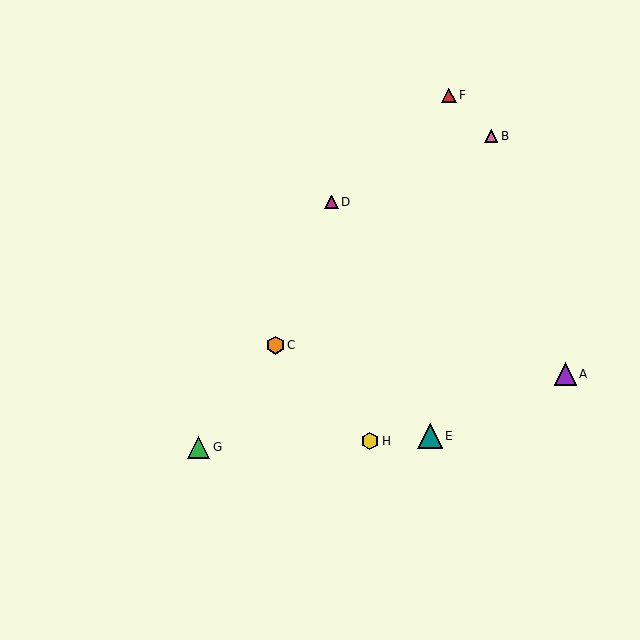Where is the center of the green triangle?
The center of the green triangle is at (199, 447).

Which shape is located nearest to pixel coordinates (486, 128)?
The pink triangle (labeled B) at (491, 136) is nearest to that location.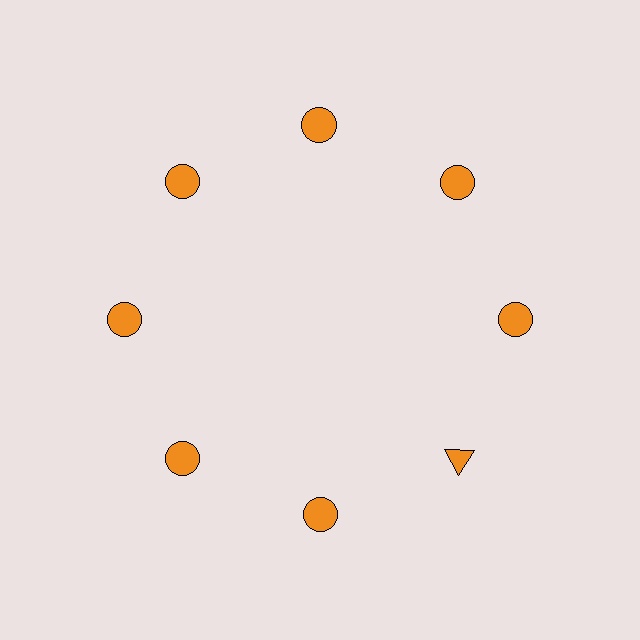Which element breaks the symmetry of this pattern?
The orange triangle at roughly the 4 o'clock position breaks the symmetry. All other shapes are orange circles.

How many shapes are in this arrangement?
There are 8 shapes arranged in a ring pattern.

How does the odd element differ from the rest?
It has a different shape: triangle instead of circle.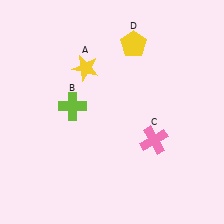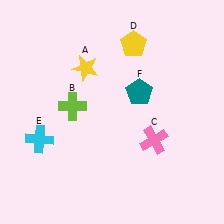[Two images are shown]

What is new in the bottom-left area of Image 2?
A cyan cross (E) was added in the bottom-left area of Image 2.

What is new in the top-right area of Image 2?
A teal pentagon (F) was added in the top-right area of Image 2.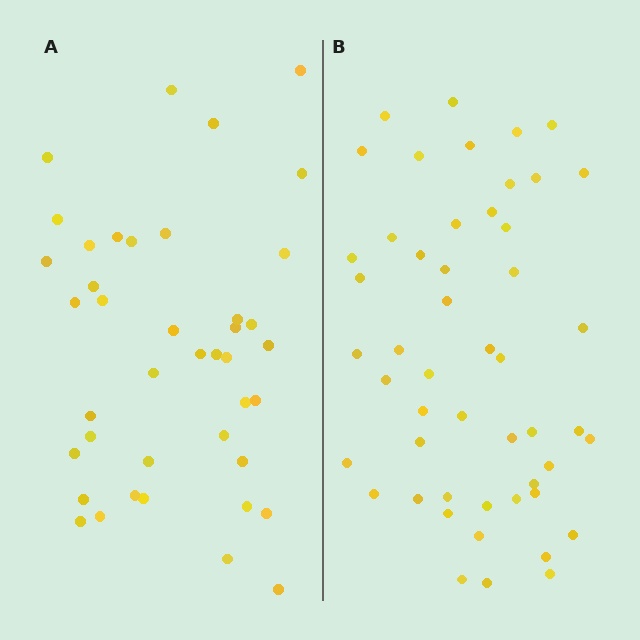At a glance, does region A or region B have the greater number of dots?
Region B (the right region) has more dots.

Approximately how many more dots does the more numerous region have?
Region B has roughly 8 or so more dots than region A.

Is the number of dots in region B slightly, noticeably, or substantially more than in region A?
Region B has only slightly more — the two regions are fairly close. The ratio is roughly 1.2 to 1.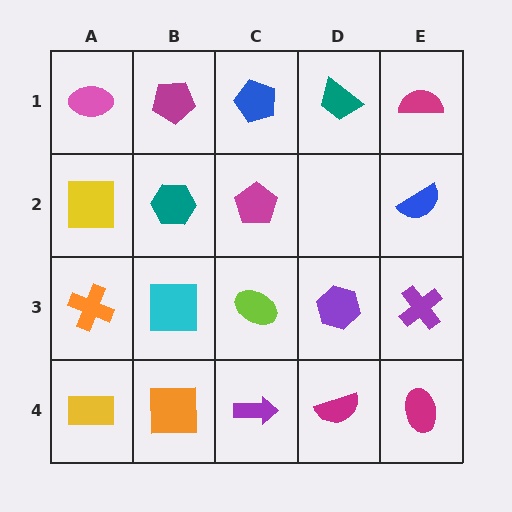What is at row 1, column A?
A pink ellipse.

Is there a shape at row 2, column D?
No, that cell is empty.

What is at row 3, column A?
An orange cross.